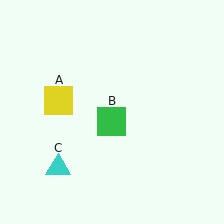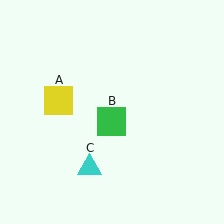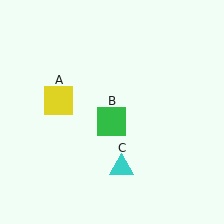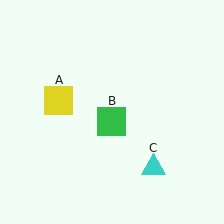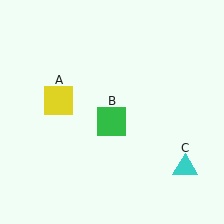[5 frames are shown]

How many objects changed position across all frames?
1 object changed position: cyan triangle (object C).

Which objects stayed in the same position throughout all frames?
Yellow square (object A) and green square (object B) remained stationary.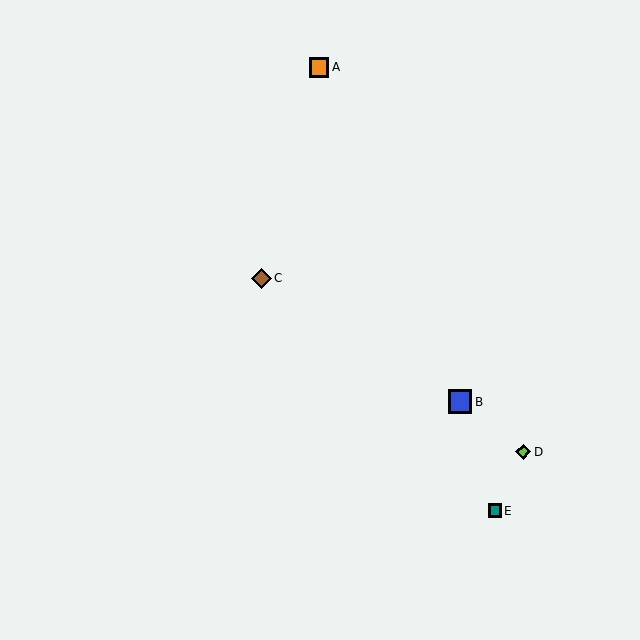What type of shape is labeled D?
Shape D is a lime diamond.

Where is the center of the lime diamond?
The center of the lime diamond is at (523, 452).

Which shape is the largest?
The blue square (labeled B) is the largest.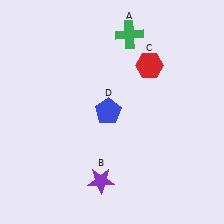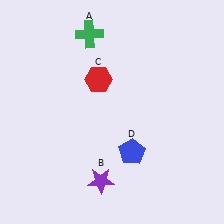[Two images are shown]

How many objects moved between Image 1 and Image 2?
3 objects moved between the two images.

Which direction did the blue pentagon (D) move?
The blue pentagon (D) moved down.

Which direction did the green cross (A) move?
The green cross (A) moved left.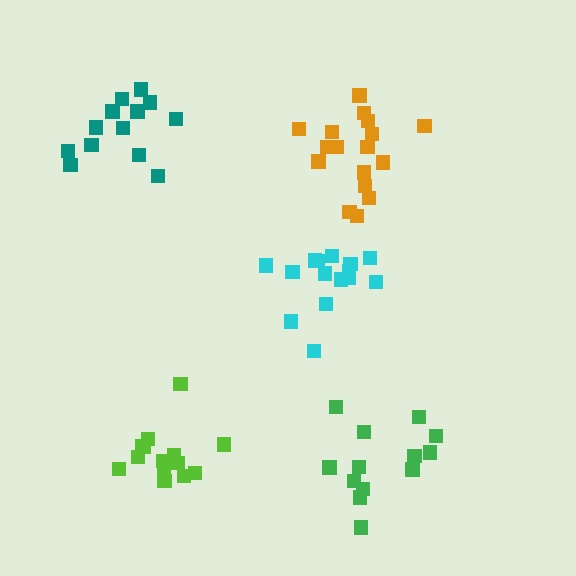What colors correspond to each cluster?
The clusters are colored: green, orange, cyan, lime, teal.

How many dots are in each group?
Group 1: 13 dots, Group 2: 18 dots, Group 3: 15 dots, Group 4: 14 dots, Group 5: 13 dots (73 total).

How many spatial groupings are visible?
There are 5 spatial groupings.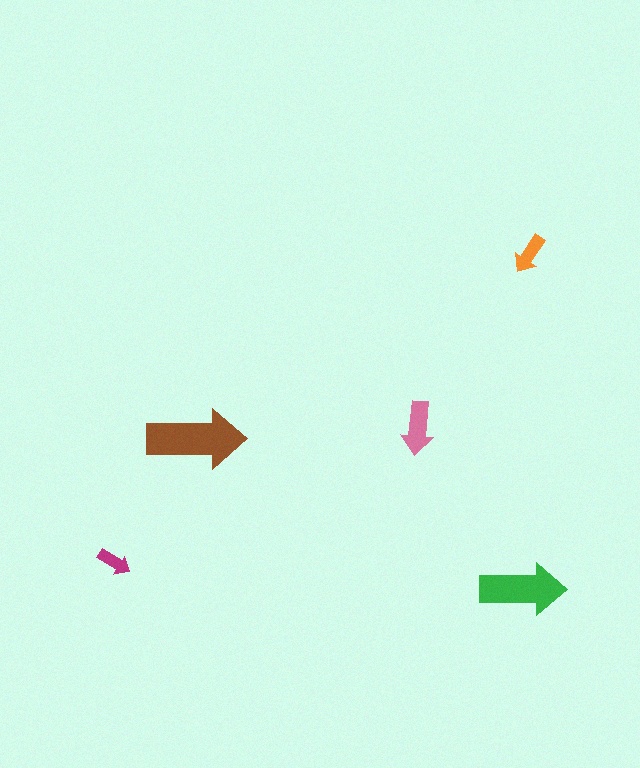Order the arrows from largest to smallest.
the brown one, the green one, the pink one, the orange one, the magenta one.